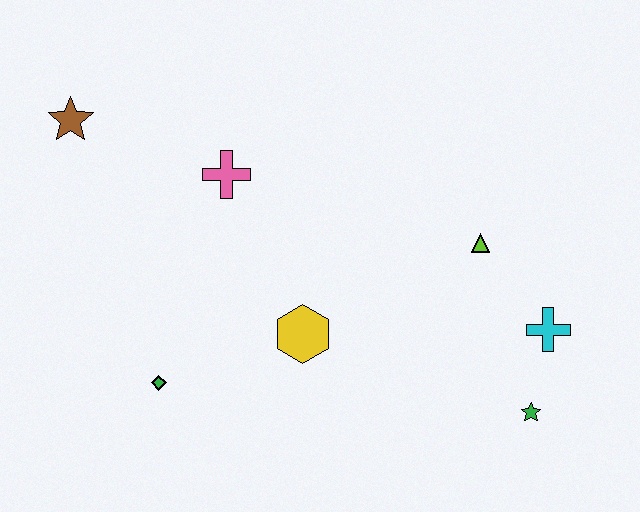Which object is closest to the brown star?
The pink cross is closest to the brown star.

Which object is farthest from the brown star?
The green star is farthest from the brown star.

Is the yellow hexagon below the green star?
No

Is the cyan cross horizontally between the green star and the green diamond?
No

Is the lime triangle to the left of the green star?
Yes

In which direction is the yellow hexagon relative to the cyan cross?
The yellow hexagon is to the left of the cyan cross.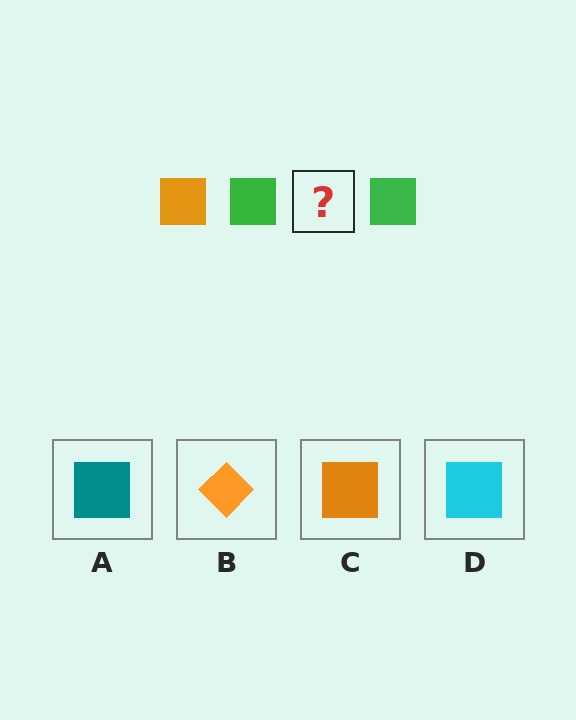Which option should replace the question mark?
Option C.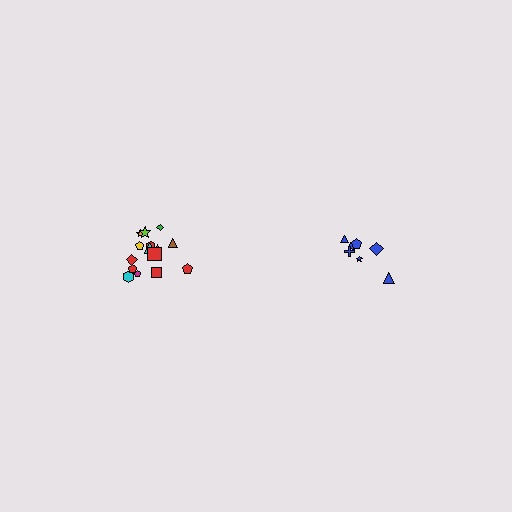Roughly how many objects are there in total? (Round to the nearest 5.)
Roughly 20 objects in total.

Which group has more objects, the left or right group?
The left group.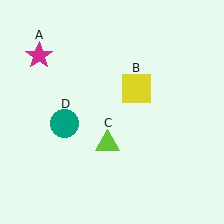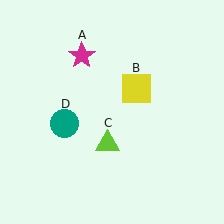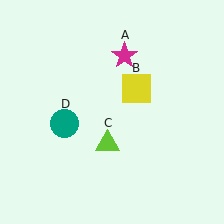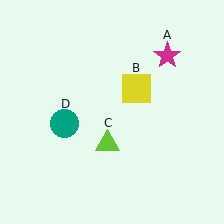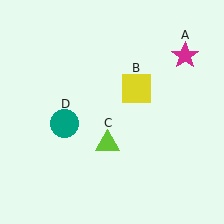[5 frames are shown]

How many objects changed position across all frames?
1 object changed position: magenta star (object A).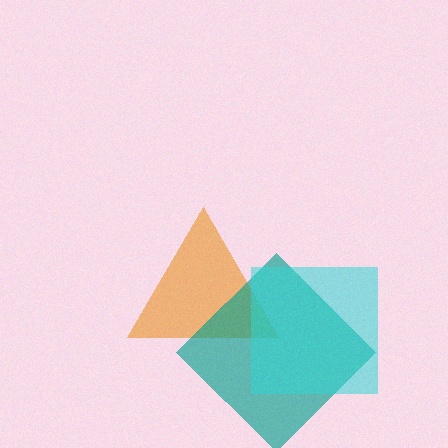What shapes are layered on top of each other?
The layered shapes are: an orange triangle, a teal diamond, a cyan square.